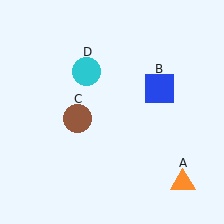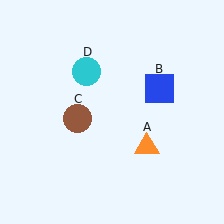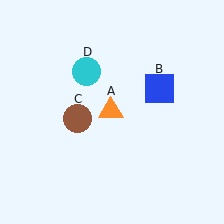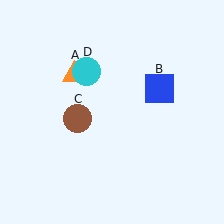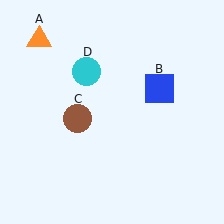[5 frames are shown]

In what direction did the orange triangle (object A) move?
The orange triangle (object A) moved up and to the left.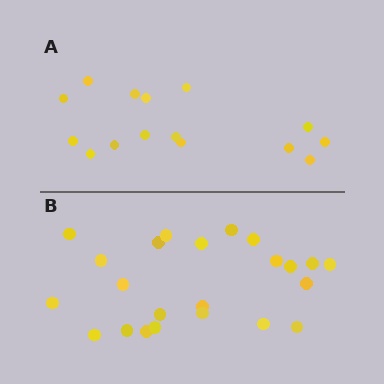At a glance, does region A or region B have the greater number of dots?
Region B (the bottom region) has more dots.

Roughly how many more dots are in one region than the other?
Region B has roughly 8 or so more dots than region A.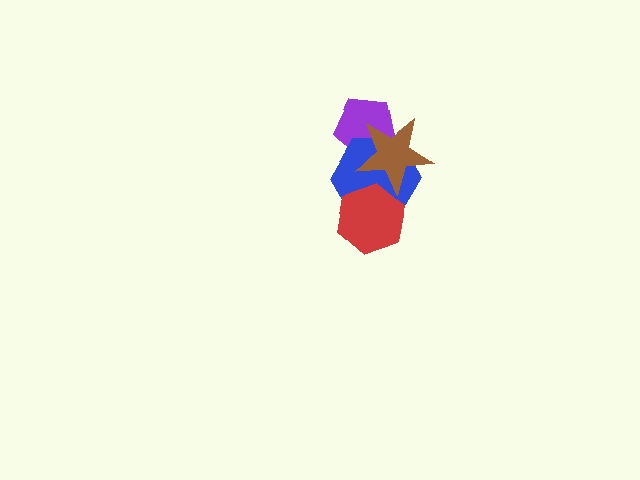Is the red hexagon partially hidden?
Yes, it is partially covered by another shape.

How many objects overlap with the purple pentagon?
2 objects overlap with the purple pentagon.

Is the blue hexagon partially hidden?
Yes, it is partially covered by another shape.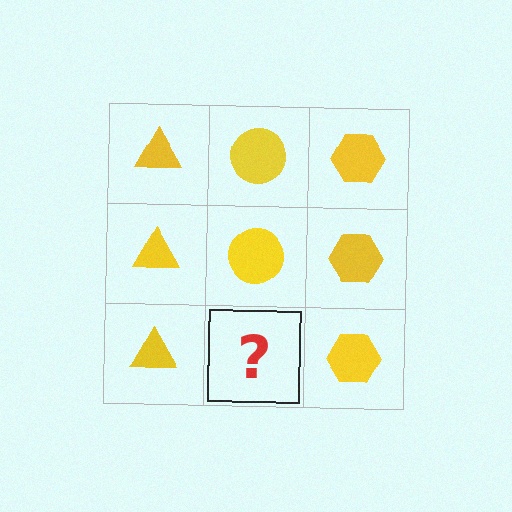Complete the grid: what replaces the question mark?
The question mark should be replaced with a yellow circle.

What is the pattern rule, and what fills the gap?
The rule is that each column has a consistent shape. The gap should be filled with a yellow circle.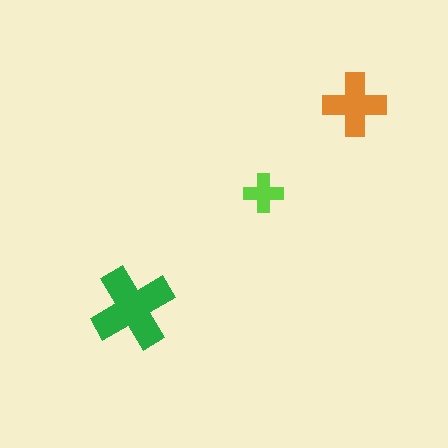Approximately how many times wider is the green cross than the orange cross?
About 1.5 times wider.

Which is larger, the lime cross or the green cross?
The green one.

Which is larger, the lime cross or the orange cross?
The orange one.